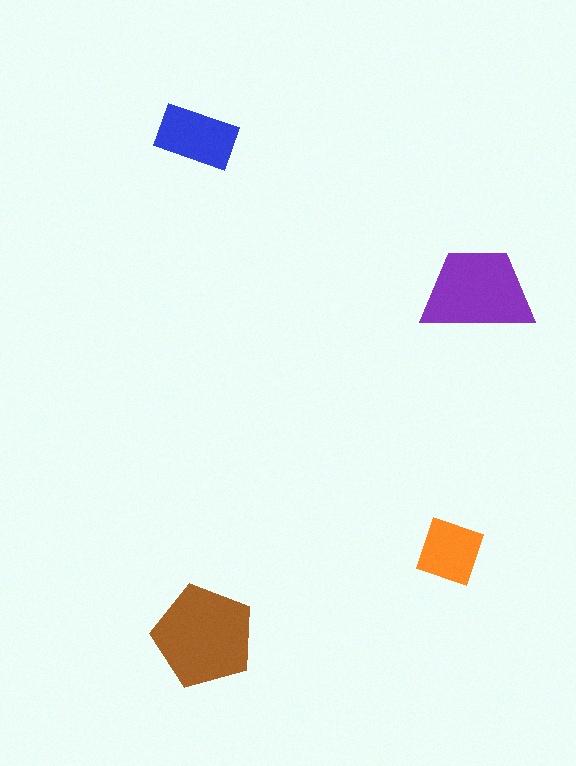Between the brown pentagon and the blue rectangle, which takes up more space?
The brown pentagon.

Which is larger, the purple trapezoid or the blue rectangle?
The purple trapezoid.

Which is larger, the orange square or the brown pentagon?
The brown pentagon.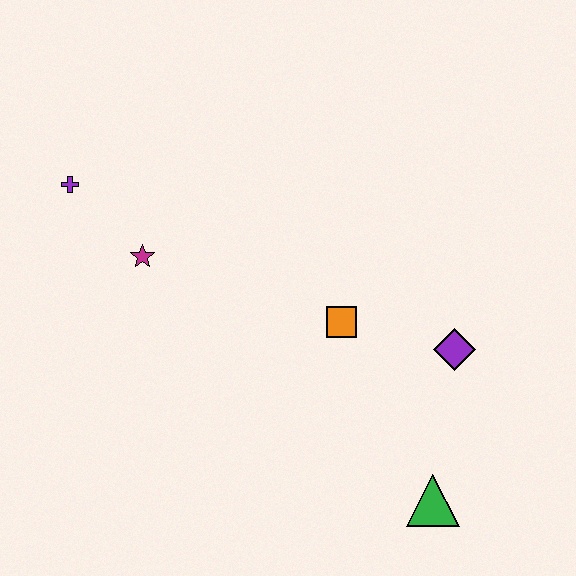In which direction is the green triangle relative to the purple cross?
The green triangle is to the right of the purple cross.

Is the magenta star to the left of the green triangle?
Yes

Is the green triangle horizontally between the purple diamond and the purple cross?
Yes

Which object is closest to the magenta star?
The purple cross is closest to the magenta star.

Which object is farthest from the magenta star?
The green triangle is farthest from the magenta star.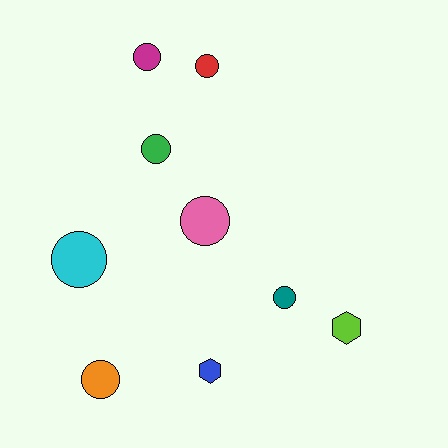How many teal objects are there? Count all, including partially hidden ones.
There is 1 teal object.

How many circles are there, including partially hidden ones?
There are 7 circles.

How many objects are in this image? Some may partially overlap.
There are 9 objects.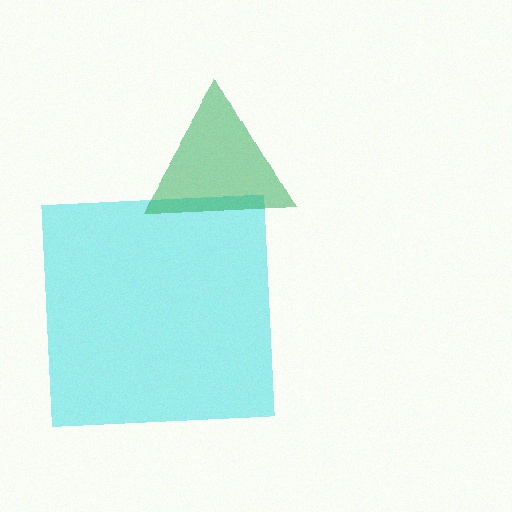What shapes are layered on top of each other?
The layered shapes are: a cyan square, a green triangle.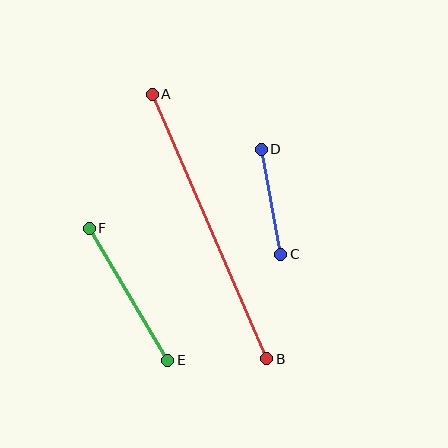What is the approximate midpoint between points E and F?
The midpoint is at approximately (129, 294) pixels.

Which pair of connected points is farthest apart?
Points A and B are farthest apart.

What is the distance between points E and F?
The distance is approximately 154 pixels.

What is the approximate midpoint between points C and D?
The midpoint is at approximately (271, 202) pixels.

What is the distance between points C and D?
The distance is approximately 107 pixels.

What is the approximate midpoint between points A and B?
The midpoint is at approximately (209, 227) pixels.